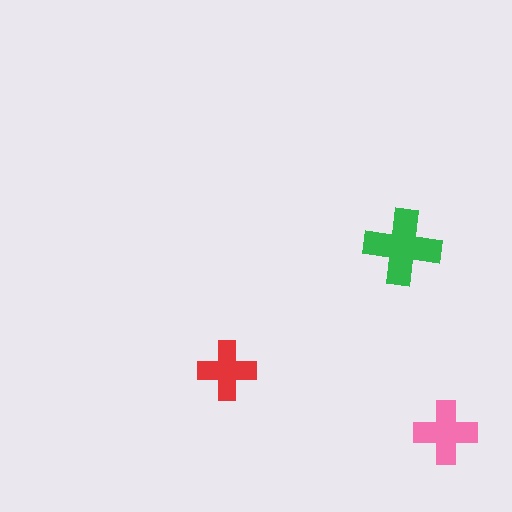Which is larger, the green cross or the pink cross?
The green one.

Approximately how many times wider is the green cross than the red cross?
About 1.5 times wider.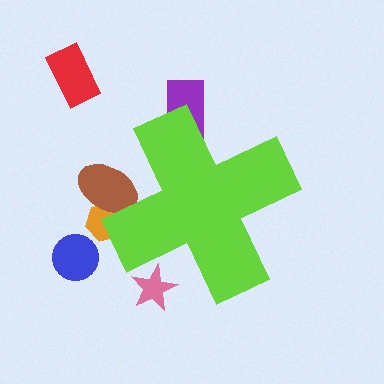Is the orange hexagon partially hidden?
Yes, the orange hexagon is partially hidden behind the lime cross.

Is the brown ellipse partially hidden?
Yes, the brown ellipse is partially hidden behind the lime cross.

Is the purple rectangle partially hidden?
Yes, the purple rectangle is partially hidden behind the lime cross.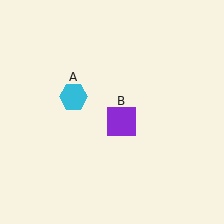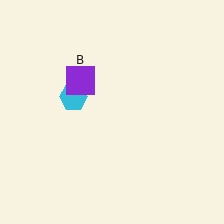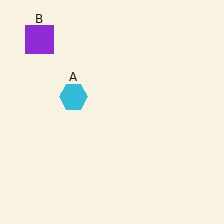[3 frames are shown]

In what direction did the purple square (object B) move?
The purple square (object B) moved up and to the left.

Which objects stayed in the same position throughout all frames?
Cyan hexagon (object A) remained stationary.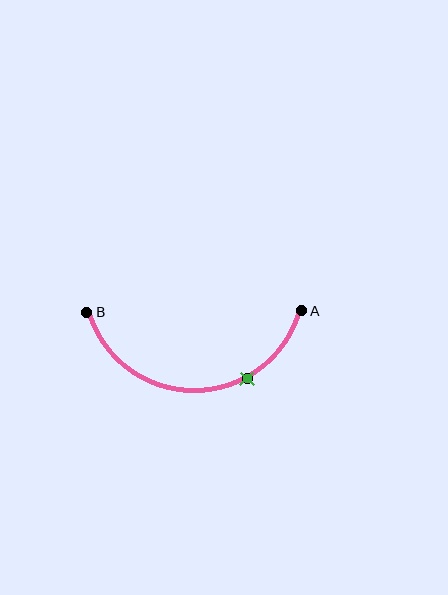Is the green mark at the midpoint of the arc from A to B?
No. The green mark lies on the arc but is closer to endpoint A. The arc midpoint would be at the point on the curve equidistant along the arc from both A and B.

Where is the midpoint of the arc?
The arc midpoint is the point on the curve farthest from the straight line joining A and B. It sits below that line.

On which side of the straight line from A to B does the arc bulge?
The arc bulges below the straight line connecting A and B.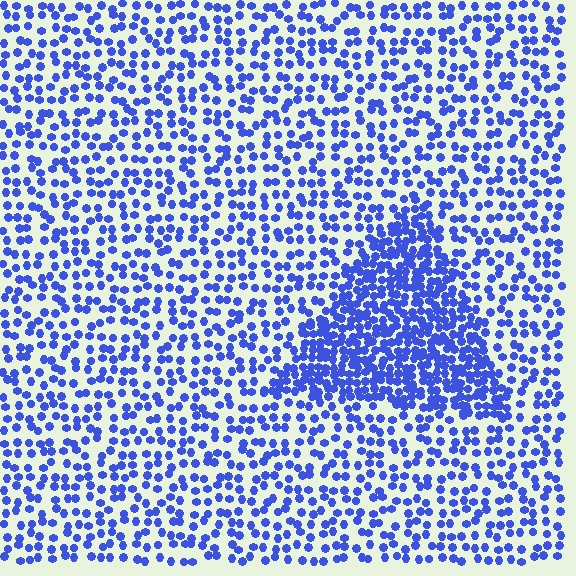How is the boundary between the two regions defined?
The boundary is defined by a change in element density (approximately 2.2x ratio). All elements are the same color, size, and shape.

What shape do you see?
I see a triangle.